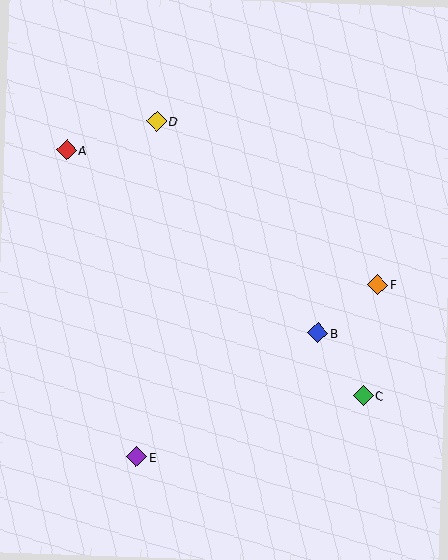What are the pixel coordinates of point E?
Point E is at (137, 457).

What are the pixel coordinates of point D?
Point D is at (157, 121).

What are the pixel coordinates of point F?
Point F is at (377, 285).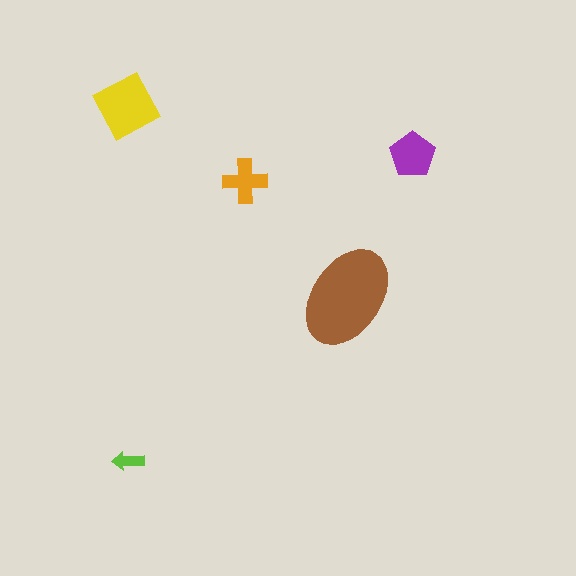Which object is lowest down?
The lime arrow is bottommost.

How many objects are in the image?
There are 5 objects in the image.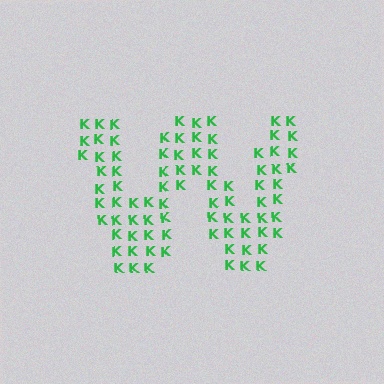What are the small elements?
The small elements are letter K's.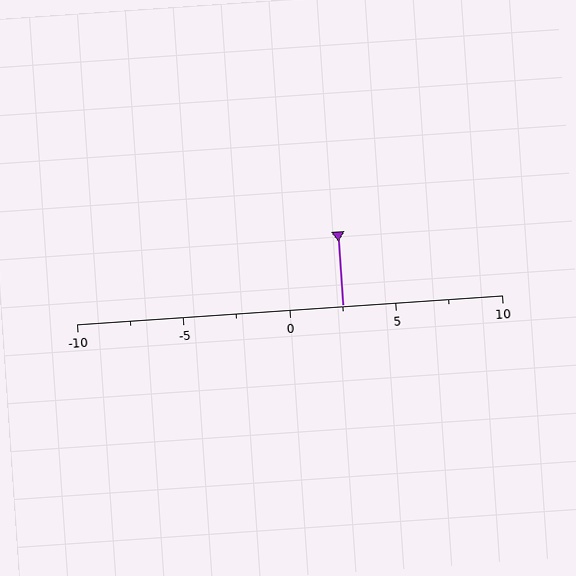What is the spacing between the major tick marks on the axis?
The major ticks are spaced 5 apart.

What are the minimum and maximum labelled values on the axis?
The axis runs from -10 to 10.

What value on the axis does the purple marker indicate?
The marker indicates approximately 2.5.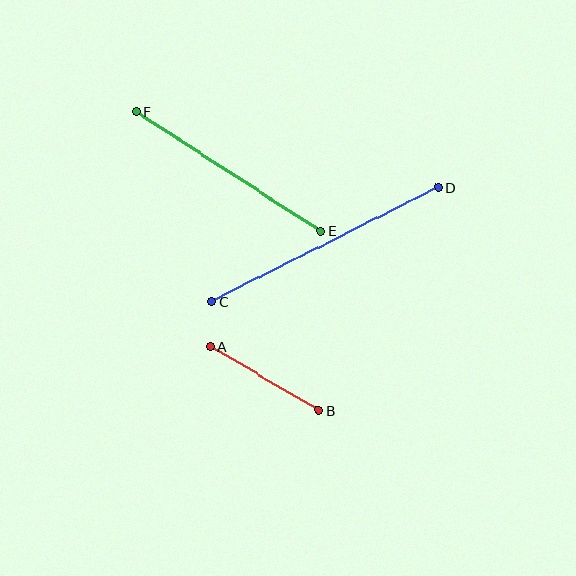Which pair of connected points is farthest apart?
Points C and D are farthest apart.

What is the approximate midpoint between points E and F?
The midpoint is at approximately (228, 171) pixels.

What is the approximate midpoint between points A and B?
The midpoint is at approximately (265, 378) pixels.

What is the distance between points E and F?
The distance is approximately 220 pixels.